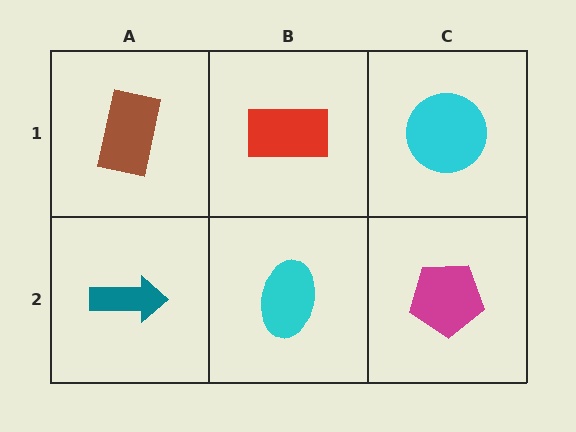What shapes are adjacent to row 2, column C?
A cyan circle (row 1, column C), a cyan ellipse (row 2, column B).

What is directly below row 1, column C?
A magenta pentagon.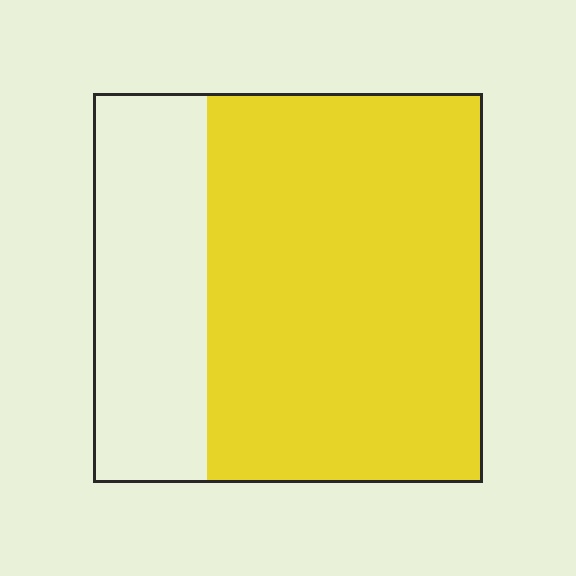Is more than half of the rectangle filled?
Yes.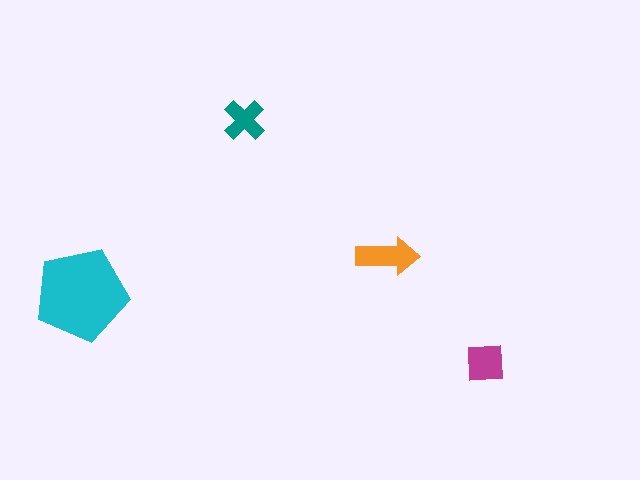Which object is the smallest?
The teal cross.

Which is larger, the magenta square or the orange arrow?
The orange arrow.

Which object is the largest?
The cyan pentagon.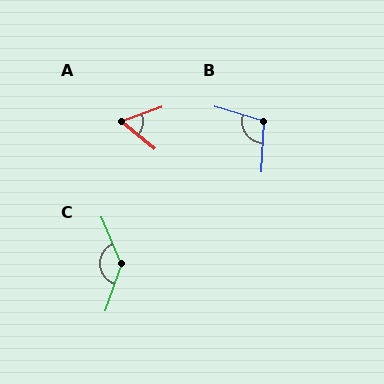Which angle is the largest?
C, at approximately 138 degrees.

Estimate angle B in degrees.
Approximately 103 degrees.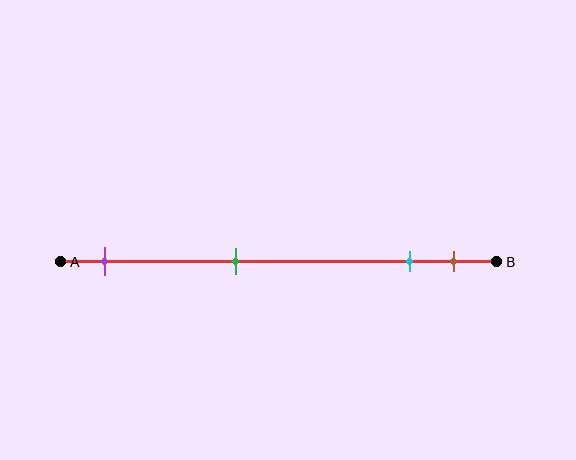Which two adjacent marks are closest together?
The cyan and brown marks are the closest adjacent pair.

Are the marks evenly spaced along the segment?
No, the marks are not evenly spaced.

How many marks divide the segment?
There are 4 marks dividing the segment.